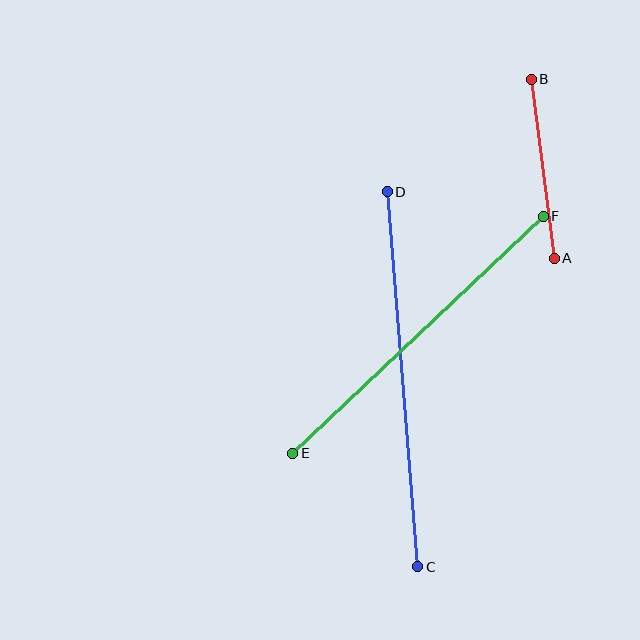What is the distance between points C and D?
The distance is approximately 376 pixels.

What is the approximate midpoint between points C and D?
The midpoint is at approximately (403, 379) pixels.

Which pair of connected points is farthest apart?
Points C and D are farthest apart.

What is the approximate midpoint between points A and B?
The midpoint is at approximately (543, 169) pixels.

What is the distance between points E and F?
The distance is approximately 345 pixels.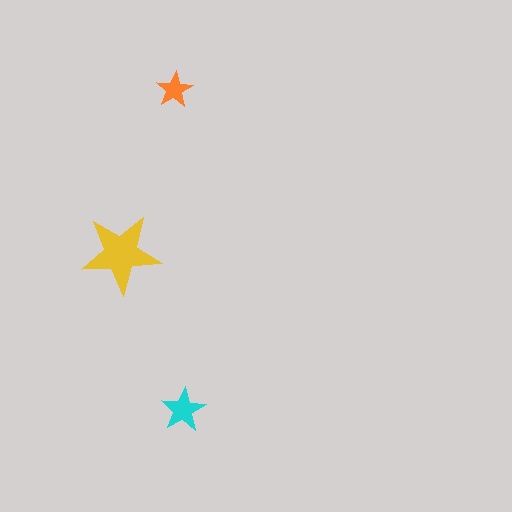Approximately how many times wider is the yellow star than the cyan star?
About 2 times wider.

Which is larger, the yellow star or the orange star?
The yellow one.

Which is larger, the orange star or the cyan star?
The cyan one.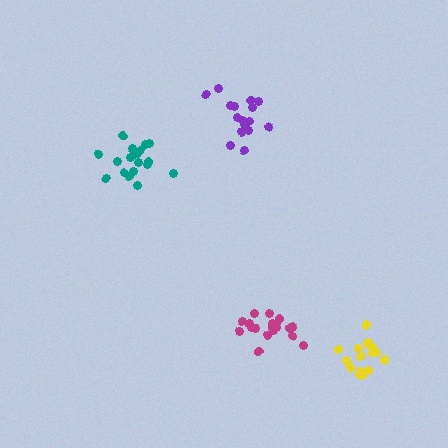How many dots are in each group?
Group 1: 16 dots, Group 2: 16 dots, Group 3: 18 dots, Group 4: 19 dots (69 total).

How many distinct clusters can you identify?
There are 4 distinct clusters.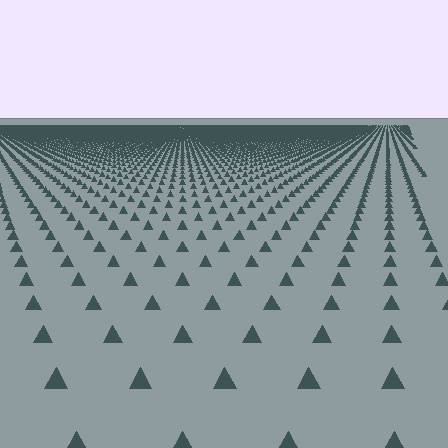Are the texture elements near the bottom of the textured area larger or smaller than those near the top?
Larger. Near the bottom, elements are closer to the viewer and appear at a bigger on-screen size.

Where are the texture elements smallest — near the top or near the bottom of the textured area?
Near the top.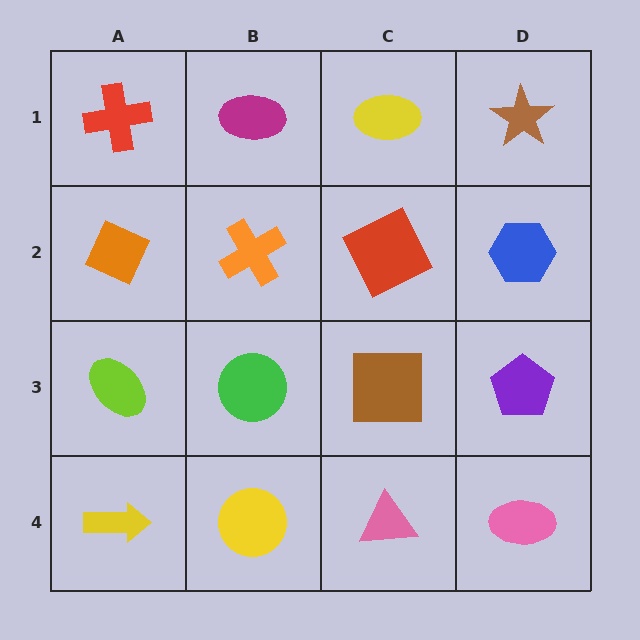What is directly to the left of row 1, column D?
A yellow ellipse.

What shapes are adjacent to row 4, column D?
A purple pentagon (row 3, column D), a pink triangle (row 4, column C).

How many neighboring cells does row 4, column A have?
2.